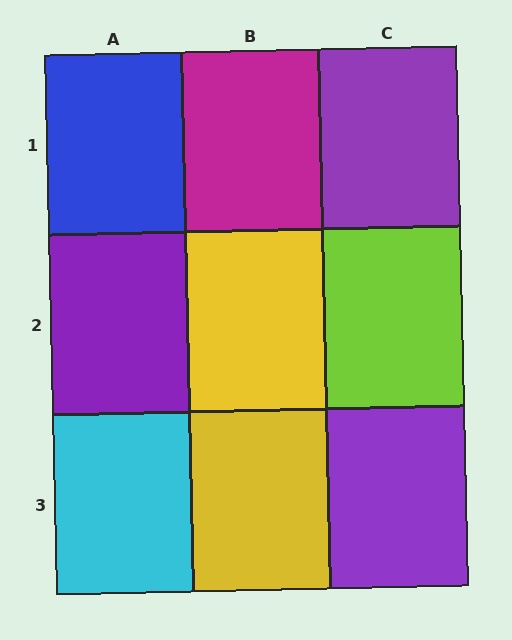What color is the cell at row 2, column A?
Purple.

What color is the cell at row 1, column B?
Magenta.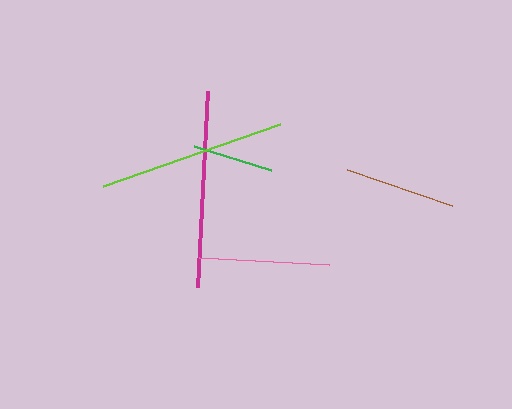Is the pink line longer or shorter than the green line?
The pink line is longer than the green line.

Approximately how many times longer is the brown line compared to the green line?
The brown line is approximately 1.4 times the length of the green line.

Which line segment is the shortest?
The green line is the shortest at approximately 81 pixels.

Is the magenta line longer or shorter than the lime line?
The magenta line is longer than the lime line.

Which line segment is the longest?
The magenta line is the longest at approximately 196 pixels.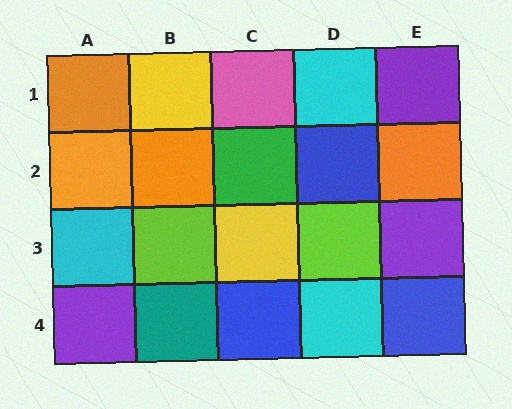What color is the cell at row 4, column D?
Cyan.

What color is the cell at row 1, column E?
Purple.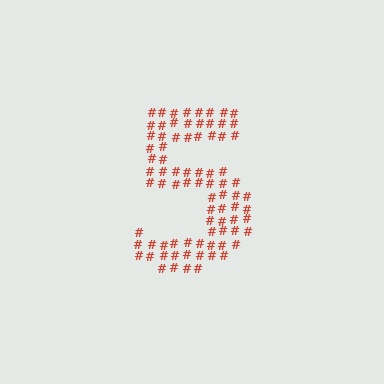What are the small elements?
The small elements are hash symbols.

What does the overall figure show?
The overall figure shows the digit 5.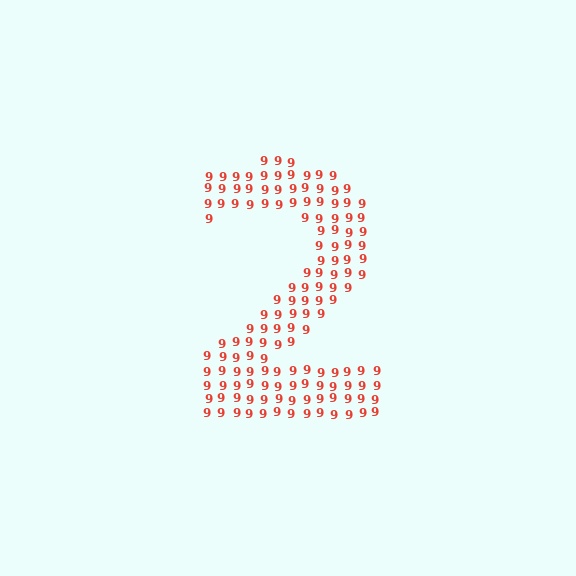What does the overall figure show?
The overall figure shows the digit 2.